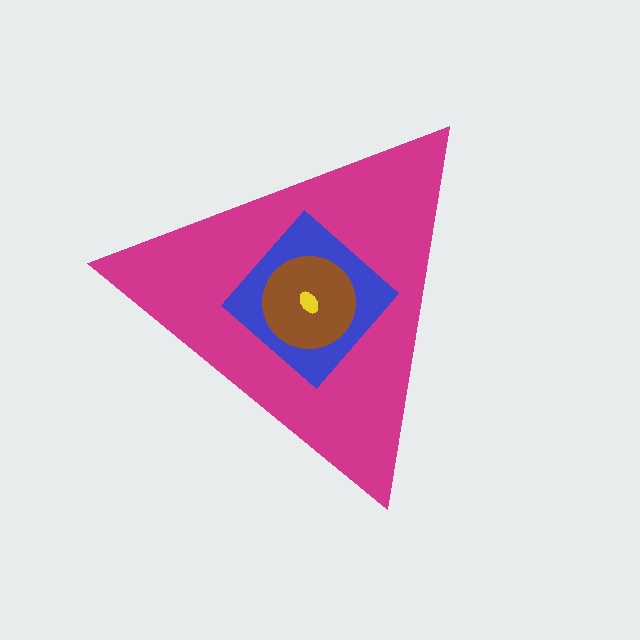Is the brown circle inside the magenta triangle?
Yes.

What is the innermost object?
The yellow ellipse.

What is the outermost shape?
The magenta triangle.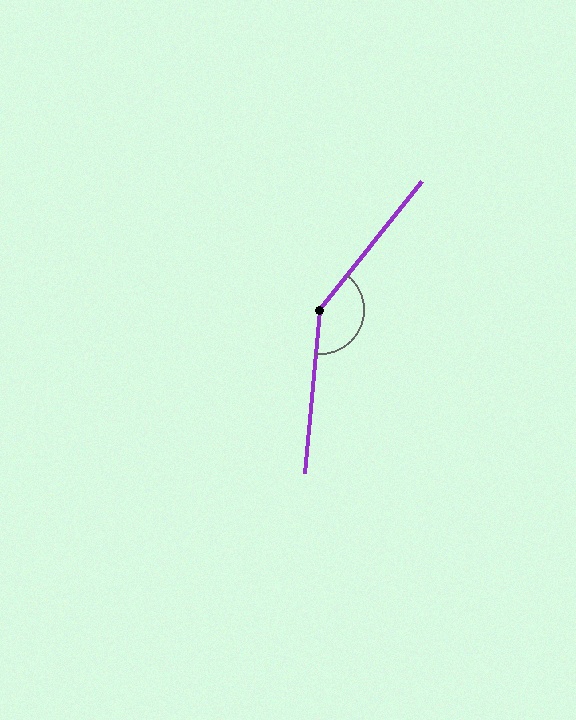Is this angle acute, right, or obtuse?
It is obtuse.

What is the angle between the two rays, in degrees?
Approximately 146 degrees.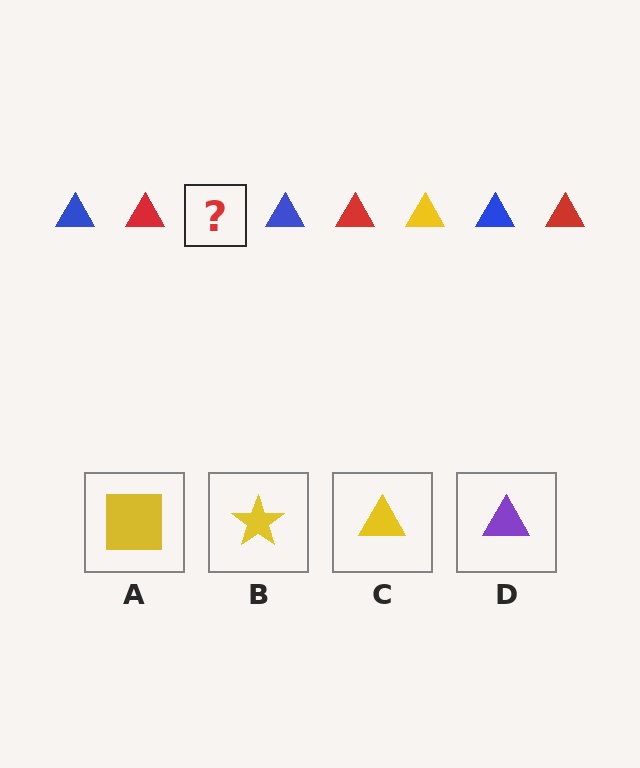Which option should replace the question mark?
Option C.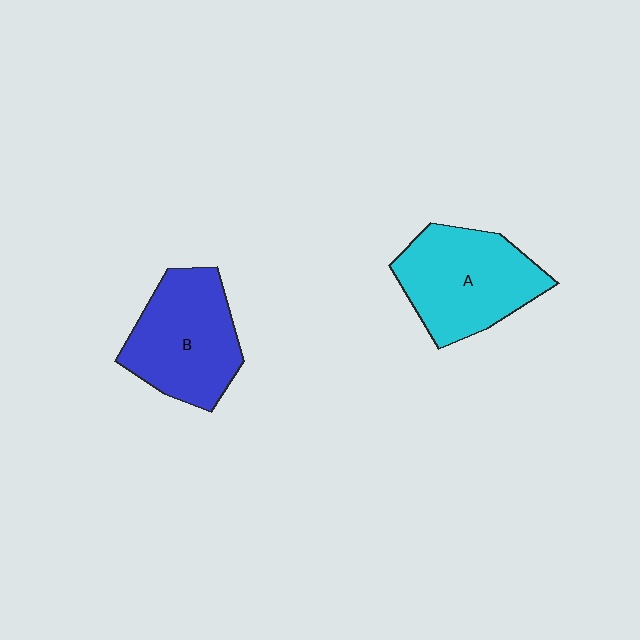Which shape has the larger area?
Shape A (cyan).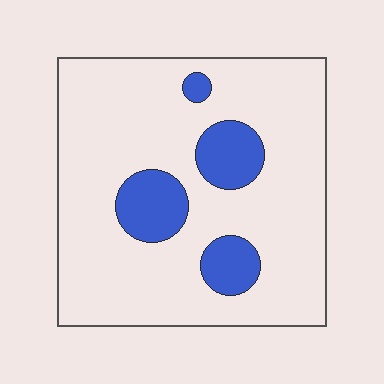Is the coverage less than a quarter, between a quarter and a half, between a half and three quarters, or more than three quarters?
Less than a quarter.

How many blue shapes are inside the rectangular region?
4.